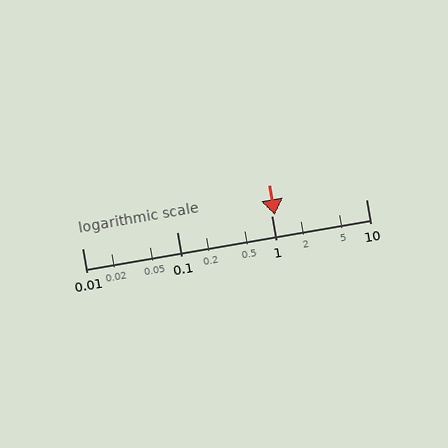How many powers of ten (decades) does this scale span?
The scale spans 3 decades, from 0.01 to 10.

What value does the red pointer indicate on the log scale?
The pointer indicates approximately 1.1.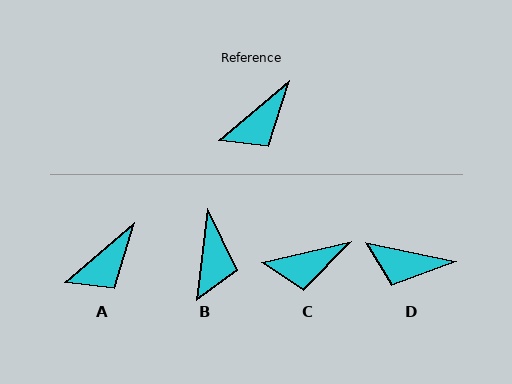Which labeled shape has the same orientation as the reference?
A.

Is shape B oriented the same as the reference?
No, it is off by about 43 degrees.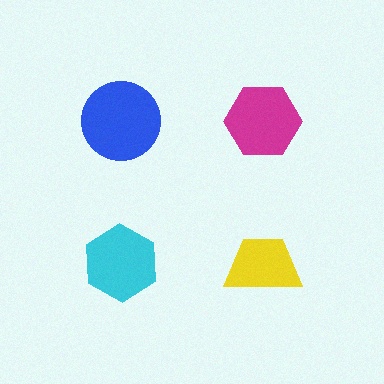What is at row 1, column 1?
A blue circle.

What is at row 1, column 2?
A magenta hexagon.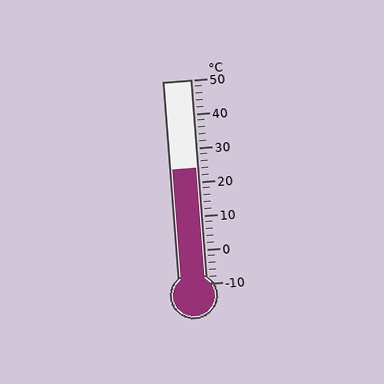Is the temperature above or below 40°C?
The temperature is below 40°C.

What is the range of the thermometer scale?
The thermometer scale ranges from -10°C to 50°C.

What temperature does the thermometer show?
The thermometer shows approximately 24°C.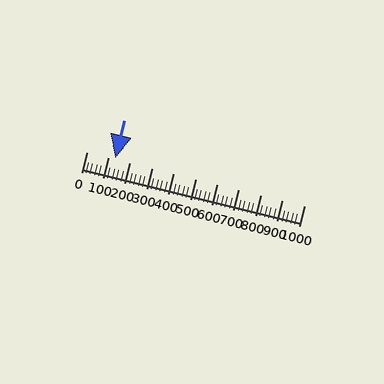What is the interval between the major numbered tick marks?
The major tick marks are spaced 100 units apart.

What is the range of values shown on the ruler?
The ruler shows values from 0 to 1000.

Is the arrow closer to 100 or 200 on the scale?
The arrow is closer to 100.